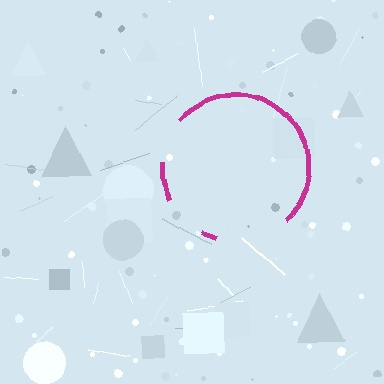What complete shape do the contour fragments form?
The contour fragments form a circle.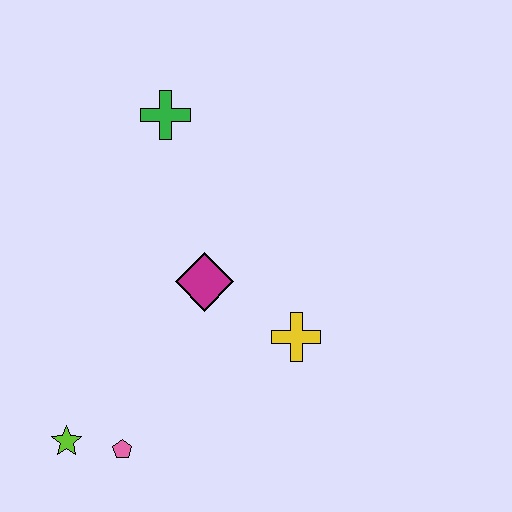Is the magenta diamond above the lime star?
Yes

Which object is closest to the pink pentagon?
The lime star is closest to the pink pentagon.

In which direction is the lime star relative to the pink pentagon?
The lime star is to the left of the pink pentagon.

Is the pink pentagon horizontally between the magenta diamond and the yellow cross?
No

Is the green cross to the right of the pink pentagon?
Yes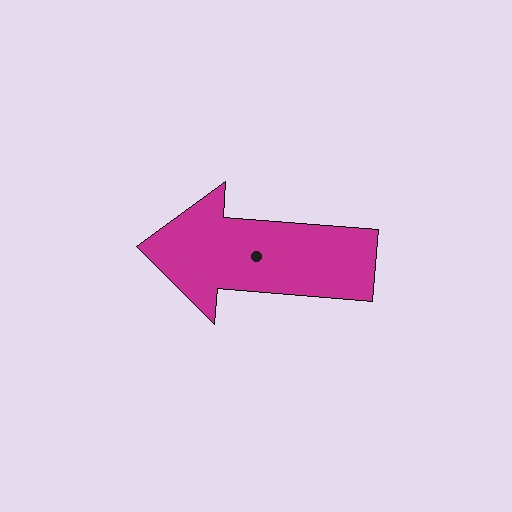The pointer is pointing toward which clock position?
Roughly 9 o'clock.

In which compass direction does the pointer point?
West.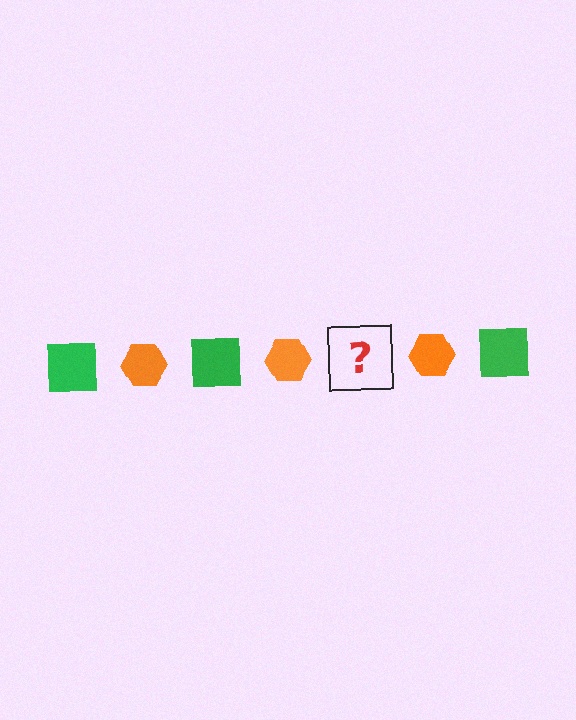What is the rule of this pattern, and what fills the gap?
The rule is that the pattern alternates between green square and orange hexagon. The gap should be filled with a green square.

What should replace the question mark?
The question mark should be replaced with a green square.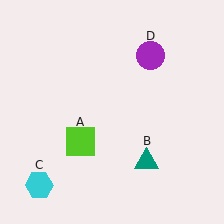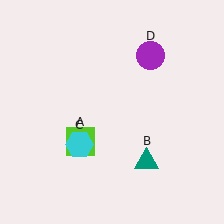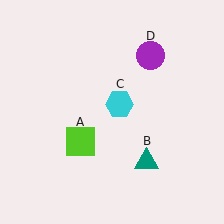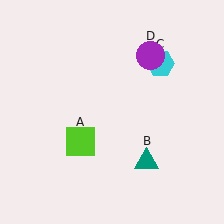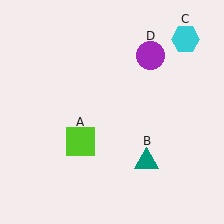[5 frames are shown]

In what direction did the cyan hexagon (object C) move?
The cyan hexagon (object C) moved up and to the right.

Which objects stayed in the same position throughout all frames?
Lime square (object A) and teal triangle (object B) and purple circle (object D) remained stationary.